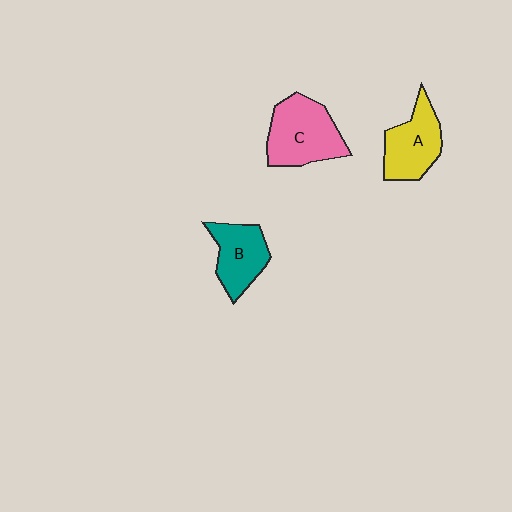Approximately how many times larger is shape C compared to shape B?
Approximately 1.4 times.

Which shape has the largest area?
Shape C (pink).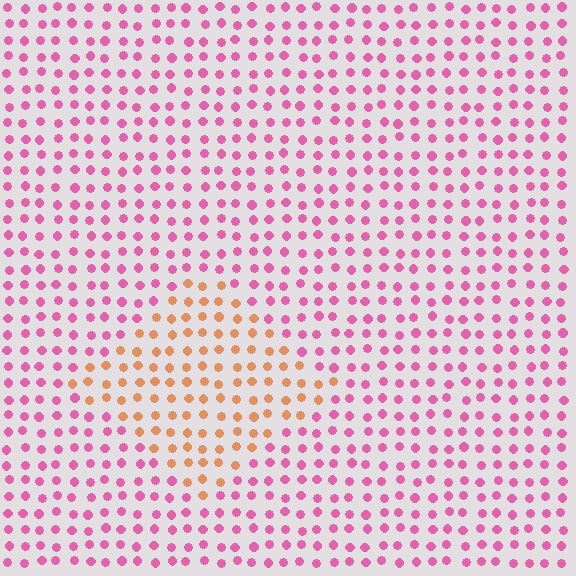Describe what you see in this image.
The image is filled with small pink elements in a uniform arrangement. A diamond-shaped region is visible where the elements are tinted to a slightly different hue, forming a subtle color boundary.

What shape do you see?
I see a diamond.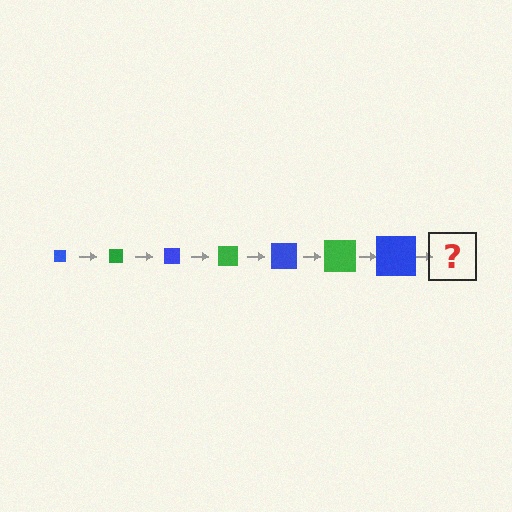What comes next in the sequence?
The next element should be a green square, larger than the previous one.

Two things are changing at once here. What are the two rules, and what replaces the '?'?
The two rules are that the square grows larger each step and the color cycles through blue and green. The '?' should be a green square, larger than the previous one.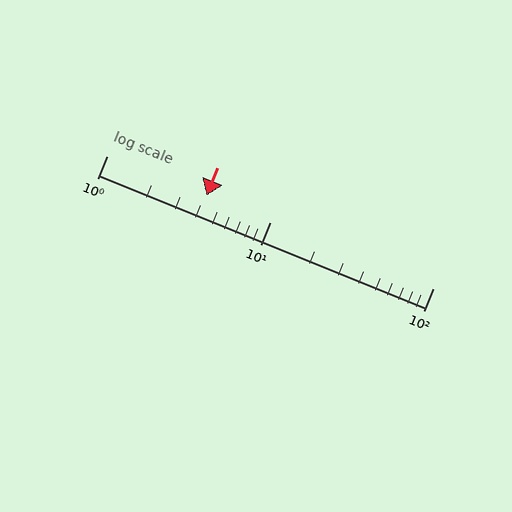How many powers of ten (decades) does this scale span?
The scale spans 2 decades, from 1 to 100.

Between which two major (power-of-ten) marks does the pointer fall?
The pointer is between 1 and 10.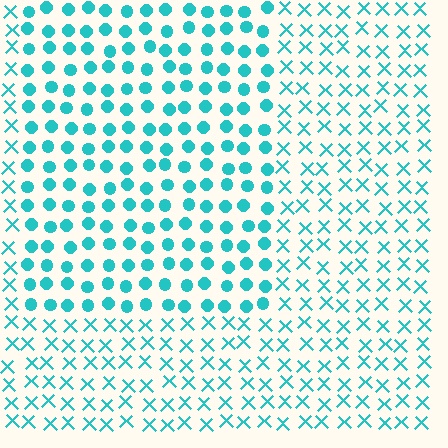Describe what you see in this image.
The image is filled with small cyan elements arranged in a uniform grid. A rectangle-shaped region contains circles, while the surrounding area contains X marks. The boundary is defined purely by the change in element shape.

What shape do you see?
I see a rectangle.